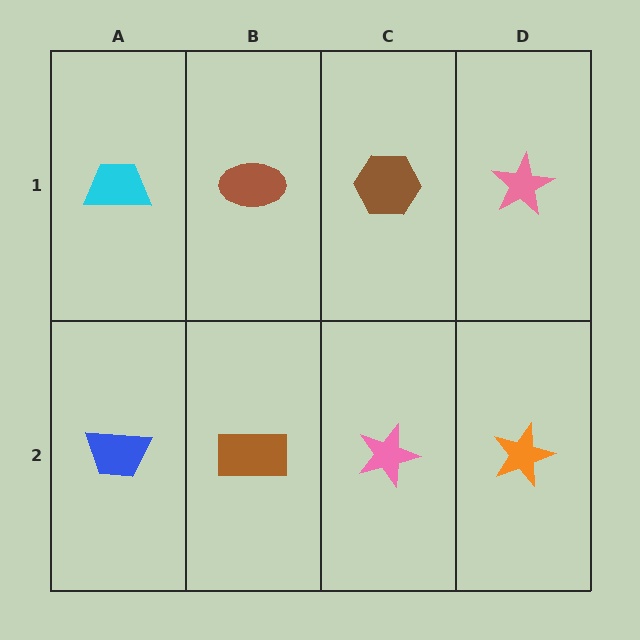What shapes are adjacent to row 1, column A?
A blue trapezoid (row 2, column A), a brown ellipse (row 1, column B).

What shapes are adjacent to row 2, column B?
A brown ellipse (row 1, column B), a blue trapezoid (row 2, column A), a pink star (row 2, column C).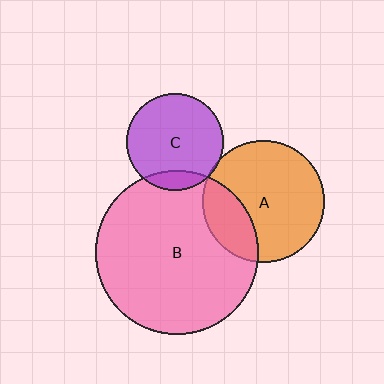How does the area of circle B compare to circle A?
Approximately 1.8 times.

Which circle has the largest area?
Circle B (pink).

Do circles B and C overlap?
Yes.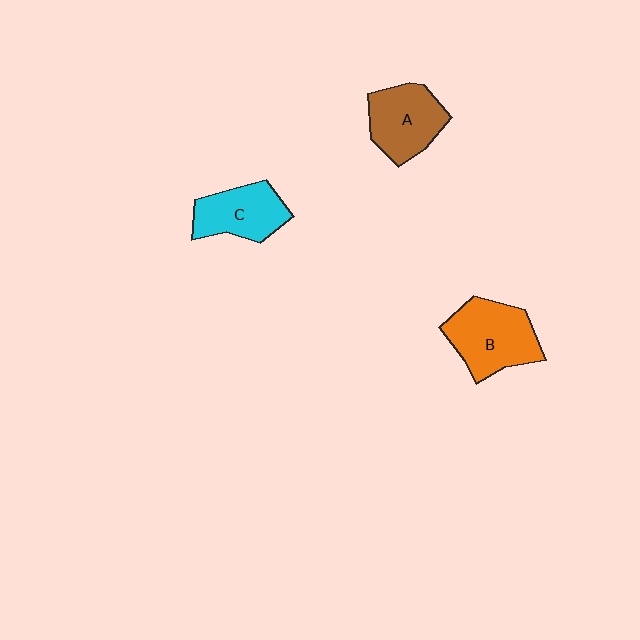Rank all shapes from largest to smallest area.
From largest to smallest: B (orange), A (brown), C (cyan).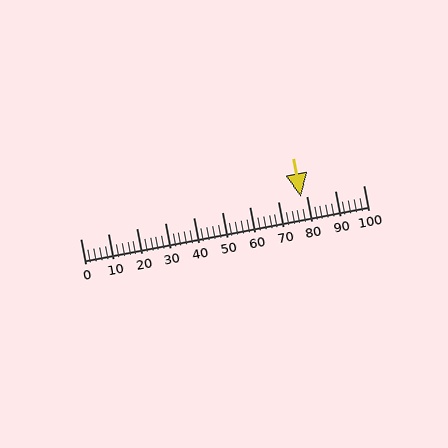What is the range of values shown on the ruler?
The ruler shows values from 0 to 100.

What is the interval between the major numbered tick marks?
The major tick marks are spaced 10 units apart.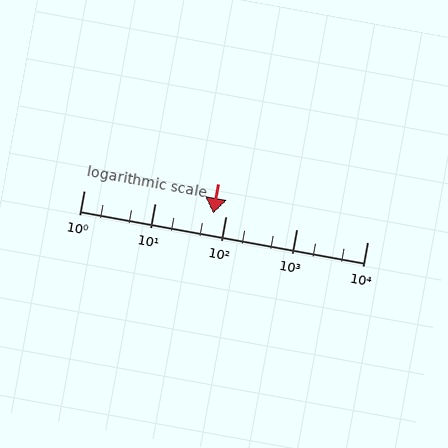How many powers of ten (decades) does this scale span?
The scale spans 4 decades, from 1 to 10000.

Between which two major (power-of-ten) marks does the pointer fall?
The pointer is between 10 and 100.